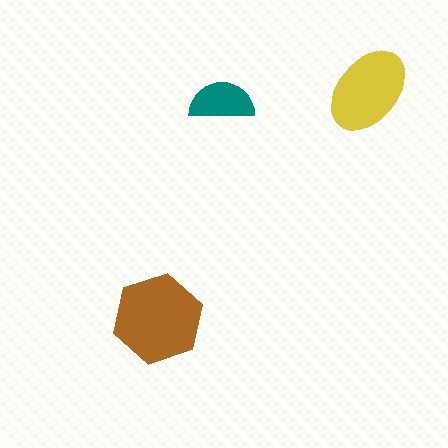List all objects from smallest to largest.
The teal semicircle, the yellow ellipse, the brown hexagon.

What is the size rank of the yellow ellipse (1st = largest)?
2nd.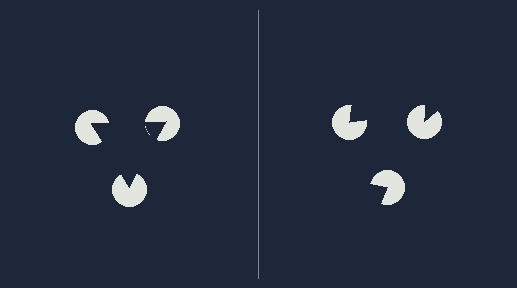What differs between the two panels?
The pac-man discs are positioned identically on both sides; only the wedge orientations differ. On the left they align to a triangle; on the right they are misaligned.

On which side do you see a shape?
An illusory triangle appears on the left side. On the right side the wedge cuts are rotated, so no coherent shape forms.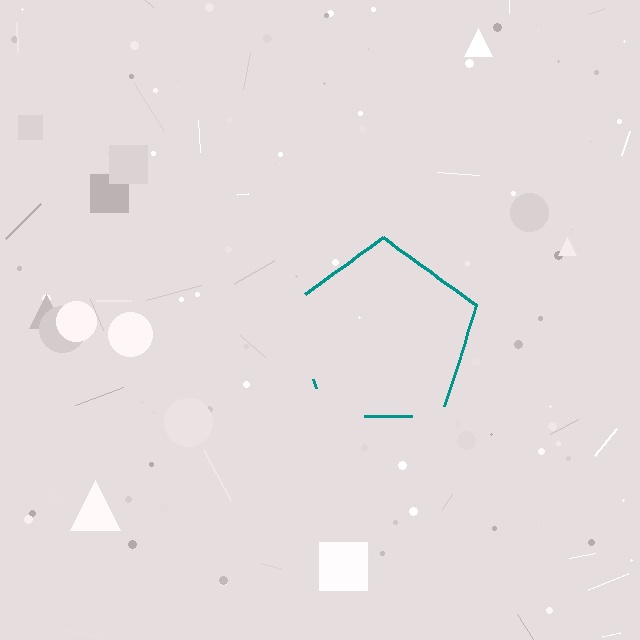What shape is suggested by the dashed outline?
The dashed outline suggests a pentagon.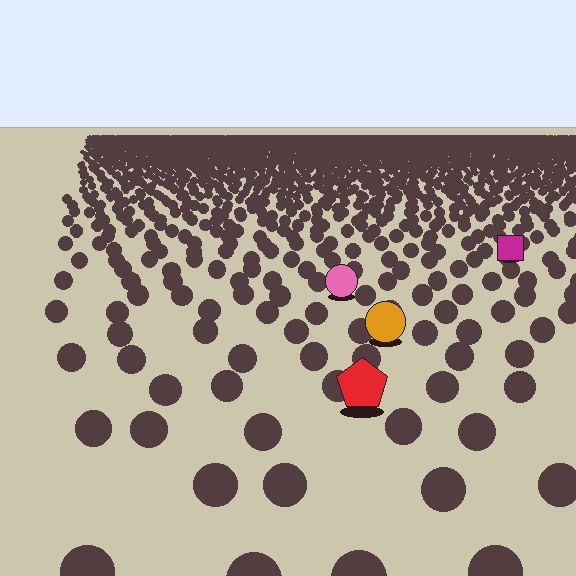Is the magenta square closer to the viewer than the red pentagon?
No. The red pentagon is closer — you can tell from the texture gradient: the ground texture is coarser near it.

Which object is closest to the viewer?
The red pentagon is closest. The texture marks near it are larger and more spread out.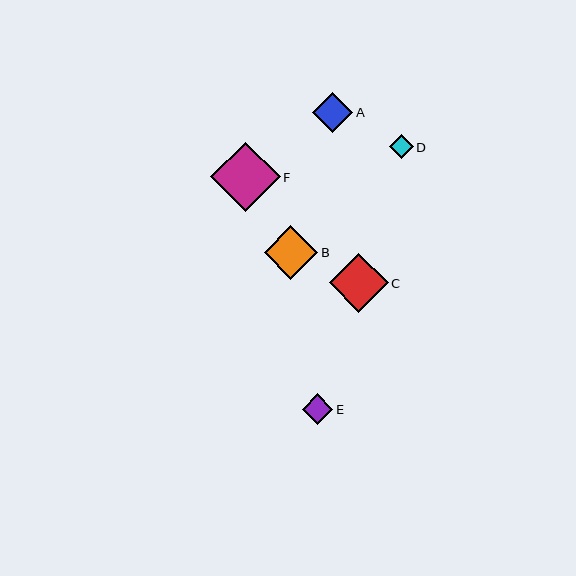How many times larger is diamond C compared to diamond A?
Diamond C is approximately 1.5 times the size of diamond A.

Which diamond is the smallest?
Diamond D is the smallest with a size of approximately 24 pixels.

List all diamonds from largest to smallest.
From largest to smallest: F, C, B, A, E, D.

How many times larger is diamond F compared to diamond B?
Diamond F is approximately 1.3 times the size of diamond B.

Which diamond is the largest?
Diamond F is the largest with a size of approximately 70 pixels.